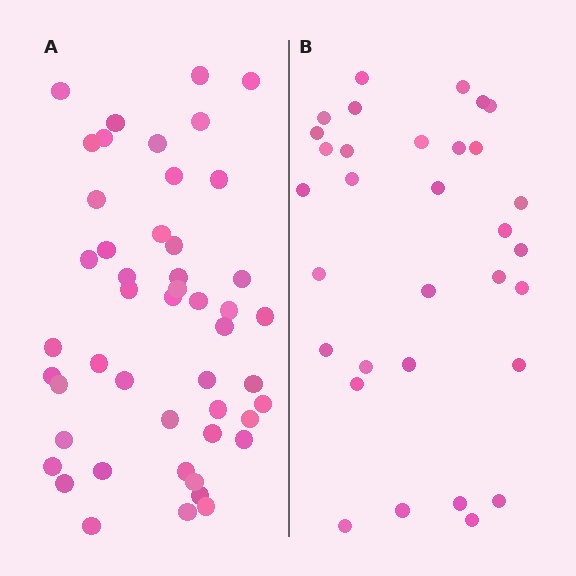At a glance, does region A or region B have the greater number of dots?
Region A (the left region) has more dots.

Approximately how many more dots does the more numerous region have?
Region A has approximately 15 more dots than region B.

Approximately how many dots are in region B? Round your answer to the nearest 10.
About 30 dots. (The exact count is 32, which rounds to 30.)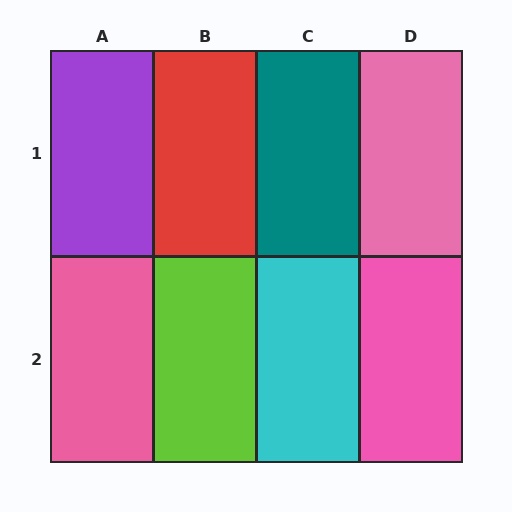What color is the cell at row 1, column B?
Red.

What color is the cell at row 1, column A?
Purple.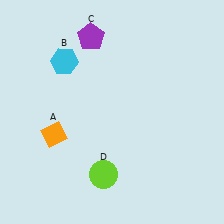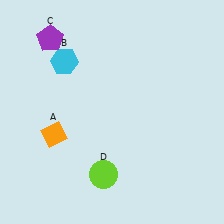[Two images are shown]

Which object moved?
The purple pentagon (C) moved left.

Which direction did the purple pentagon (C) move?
The purple pentagon (C) moved left.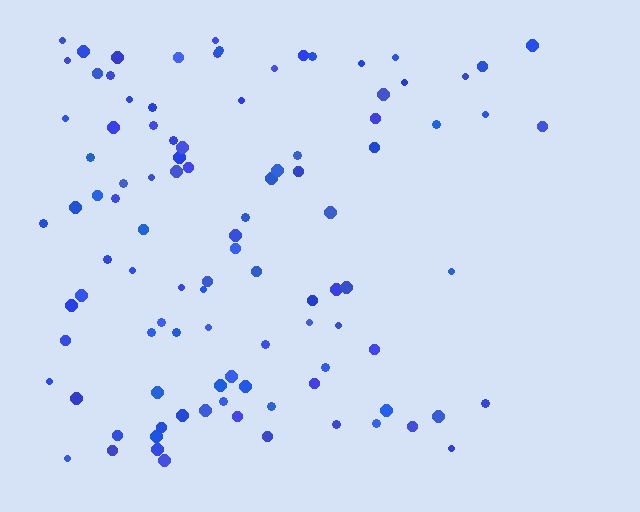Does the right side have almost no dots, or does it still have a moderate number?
Still a moderate number, just noticeably fewer than the left.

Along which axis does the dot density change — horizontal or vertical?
Horizontal.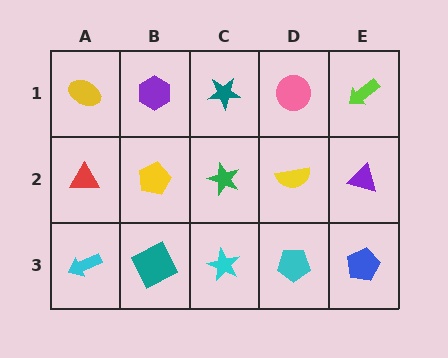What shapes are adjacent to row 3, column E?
A purple triangle (row 2, column E), a cyan pentagon (row 3, column D).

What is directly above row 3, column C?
A green star.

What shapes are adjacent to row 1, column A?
A red triangle (row 2, column A), a purple hexagon (row 1, column B).